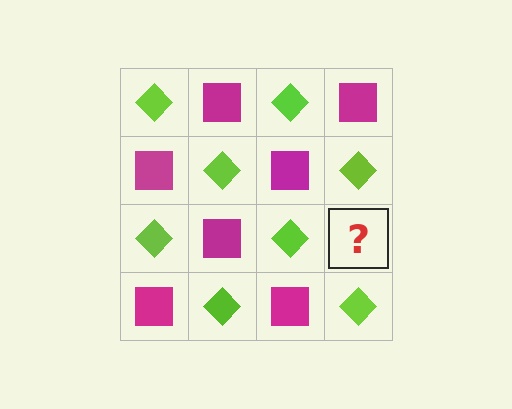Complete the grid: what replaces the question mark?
The question mark should be replaced with a magenta square.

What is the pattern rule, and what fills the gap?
The rule is that it alternates lime diamond and magenta square in a checkerboard pattern. The gap should be filled with a magenta square.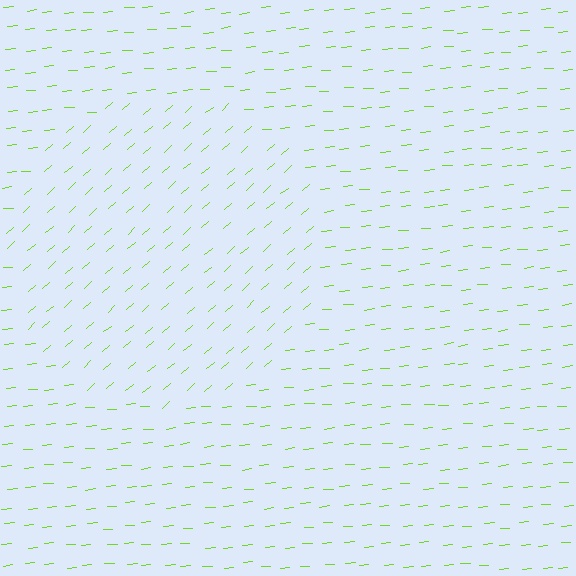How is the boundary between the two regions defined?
The boundary is defined purely by a change in line orientation (approximately 36 degrees difference). All lines are the same color and thickness.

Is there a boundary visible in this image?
Yes, there is a texture boundary formed by a change in line orientation.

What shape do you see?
I see a circle.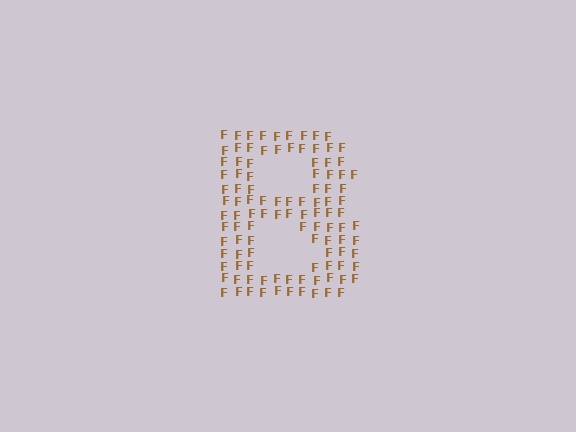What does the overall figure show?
The overall figure shows the letter B.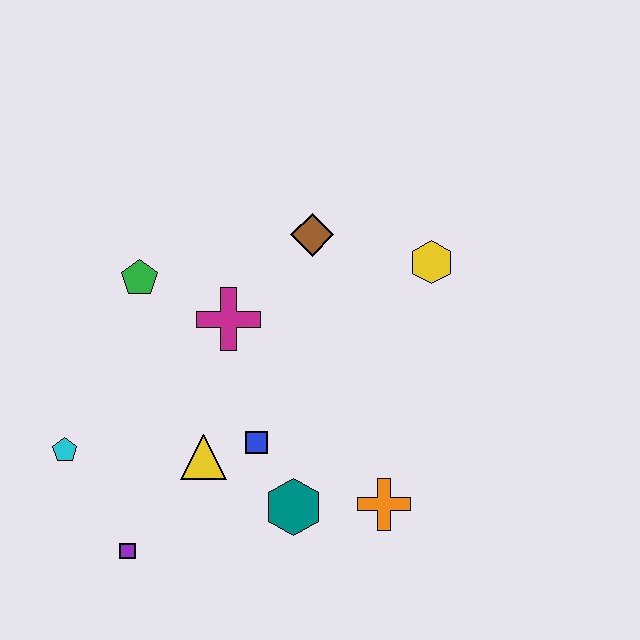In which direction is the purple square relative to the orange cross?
The purple square is to the left of the orange cross.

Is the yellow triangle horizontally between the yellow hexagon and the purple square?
Yes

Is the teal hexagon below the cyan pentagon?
Yes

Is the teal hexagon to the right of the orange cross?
No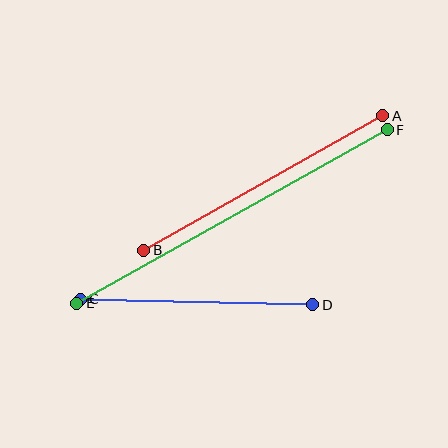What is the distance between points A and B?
The distance is approximately 274 pixels.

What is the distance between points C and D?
The distance is approximately 232 pixels.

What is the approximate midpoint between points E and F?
The midpoint is at approximately (232, 217) pixels.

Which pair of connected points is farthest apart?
Points E and F are farthest apart.